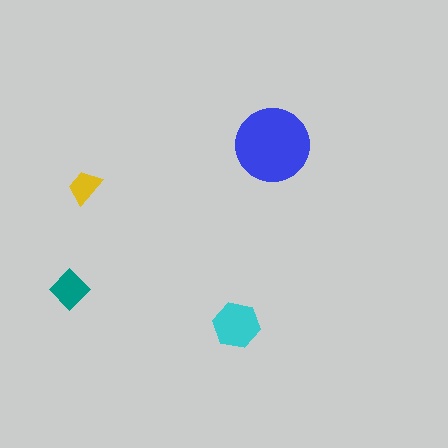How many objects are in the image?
There are 4 objects in the image.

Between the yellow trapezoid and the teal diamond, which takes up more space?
The teal diamond.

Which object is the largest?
The blue circle.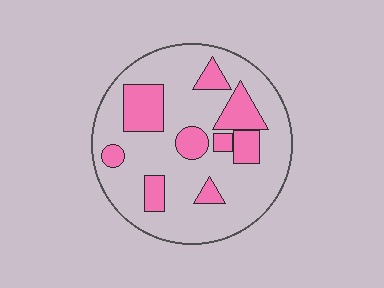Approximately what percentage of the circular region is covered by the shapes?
Approximately 25%.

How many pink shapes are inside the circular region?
9.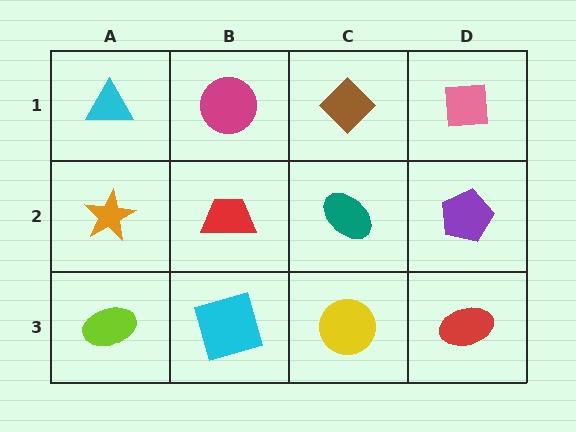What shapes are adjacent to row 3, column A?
An orange star (row 2, column A), a cyan square (row 3, column B).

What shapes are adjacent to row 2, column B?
A magenta circle (row 1, column B), a cyan square (row 3, column B), an orange star (row 2, column A), a teal ellipse (row 2, column C).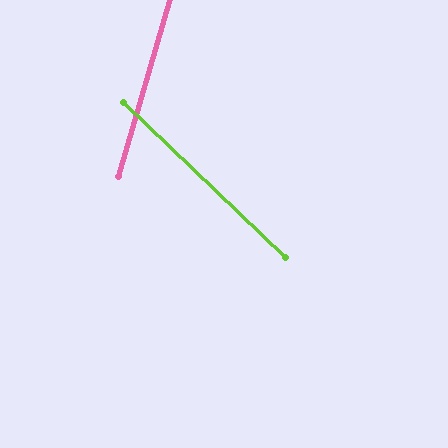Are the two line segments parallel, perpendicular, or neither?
Neither parallel nor perpendicular — they differ by about 62°.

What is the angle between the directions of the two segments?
Approximately 62 degrees.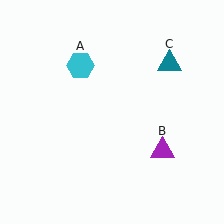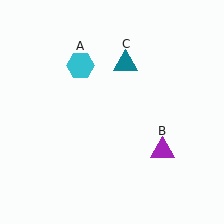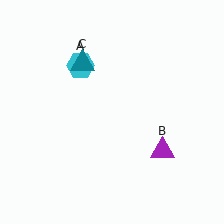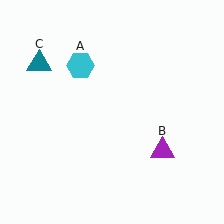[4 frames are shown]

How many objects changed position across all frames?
1 object changed position: teal triangle (object C).